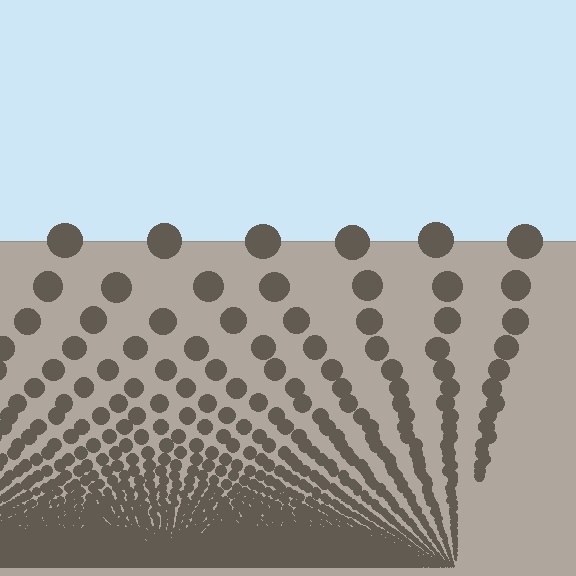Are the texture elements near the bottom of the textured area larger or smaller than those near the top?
Smaller. The gradient is inverted — elements near the bottom are smaller and denser.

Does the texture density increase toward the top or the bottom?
Density increases toward the bottom.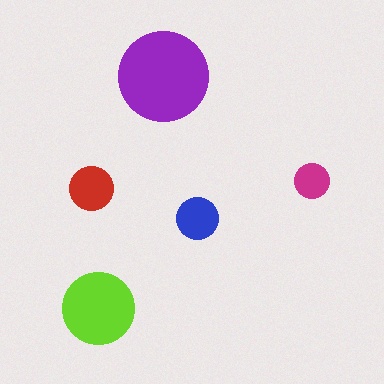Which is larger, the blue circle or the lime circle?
The lime one.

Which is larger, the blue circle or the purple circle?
The purple one.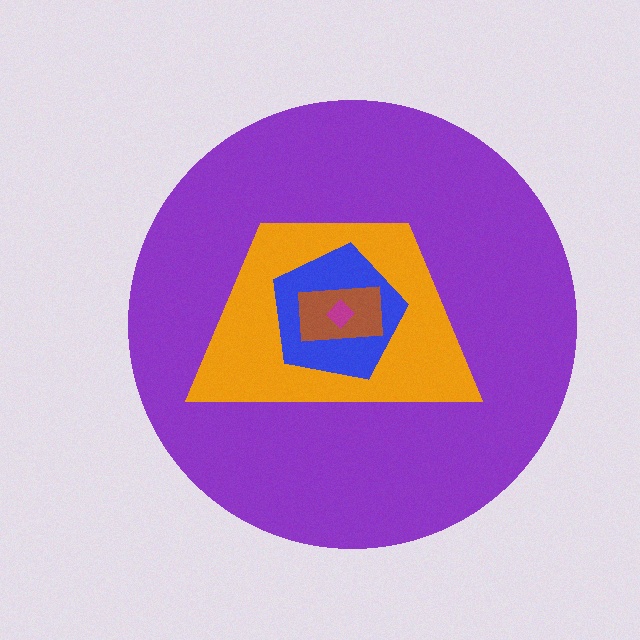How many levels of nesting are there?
5.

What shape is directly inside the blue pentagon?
The brown rectangle.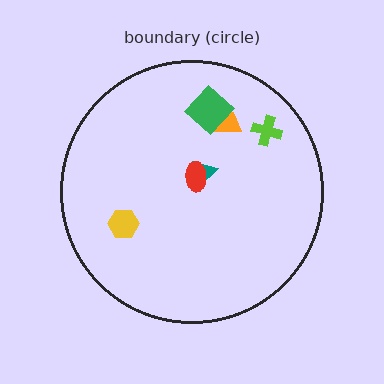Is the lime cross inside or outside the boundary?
Inside.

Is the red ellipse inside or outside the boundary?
Inside.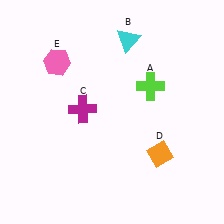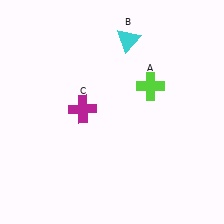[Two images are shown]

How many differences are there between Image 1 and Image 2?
There are 2 differences between the two images.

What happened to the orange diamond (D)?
The orange diamond (D) was removed in Image 2. It was in the bottom-right area of Image 1.